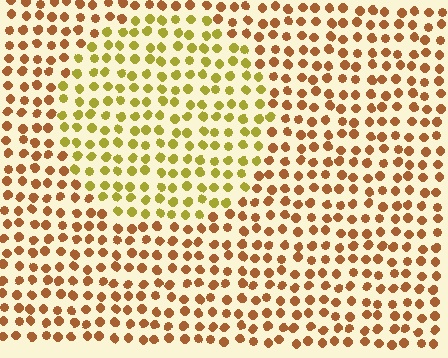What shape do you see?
I see a circle.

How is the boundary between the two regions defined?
The boundary is defined purely by a slight shift in hue (about 38 degrees). Spacing, size, and orientation are identical on both sides.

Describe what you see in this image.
The image is filled with small brown elements in a uniform arrangement. A circle-shaped region is visible where the elements are tinted to a slightly different hue, forming a subtle color boundary.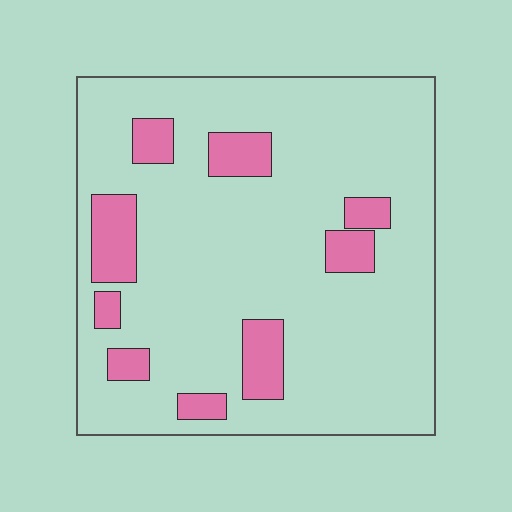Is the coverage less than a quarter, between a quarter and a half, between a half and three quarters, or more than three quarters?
Less than a quarter.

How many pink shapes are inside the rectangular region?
9.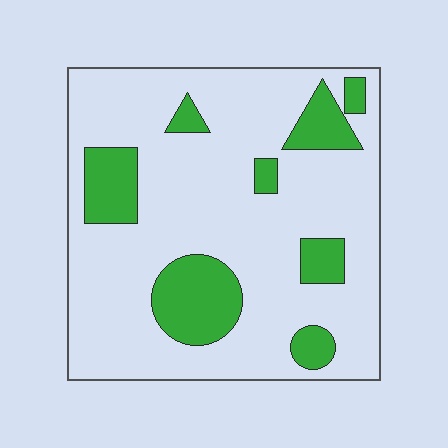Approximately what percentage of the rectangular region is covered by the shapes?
Approximately 20%.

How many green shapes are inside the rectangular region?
8.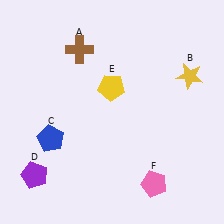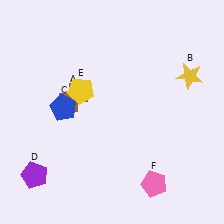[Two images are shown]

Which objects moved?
The objects that moved are: the brown cross (A), the blue pentagon (C), the yellow pentagon (E).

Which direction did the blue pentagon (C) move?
The blue pentagon (C) moved up.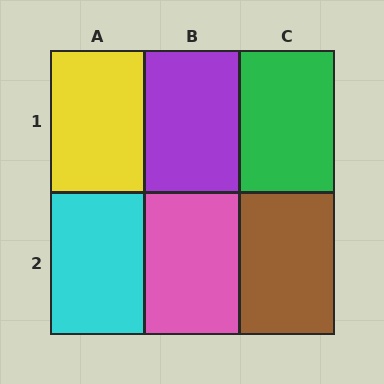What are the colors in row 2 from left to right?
Cyan, pink, brown.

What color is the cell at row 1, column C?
Green.